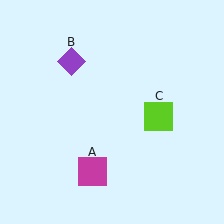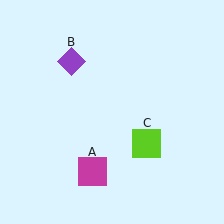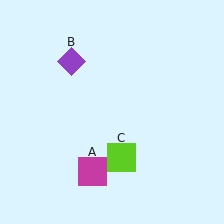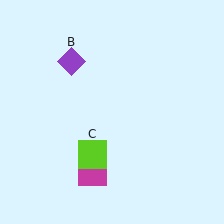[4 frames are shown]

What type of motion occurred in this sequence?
The lime square (object C) rotated clockwise around the center of the scene.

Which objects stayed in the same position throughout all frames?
Magenta square (object A) and purple diamond (object B) remained stationary.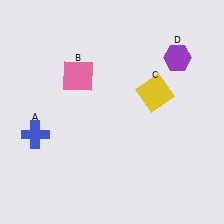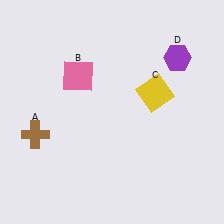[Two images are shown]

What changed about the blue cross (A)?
In Image 1, A is blue. In Image 2, it changed to brown.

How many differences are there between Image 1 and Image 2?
There is 1 difference between the two images.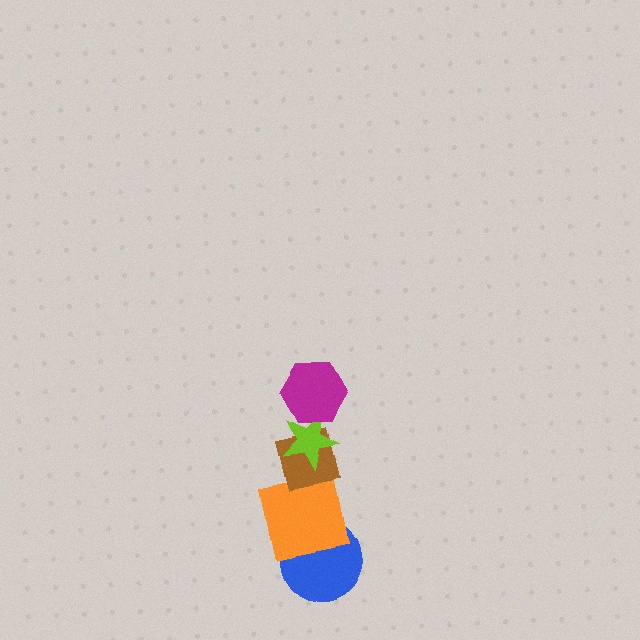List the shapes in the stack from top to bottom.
From top to bottom: the magenta hexagon, the lime star, the brown square, the orange square, the blue circle.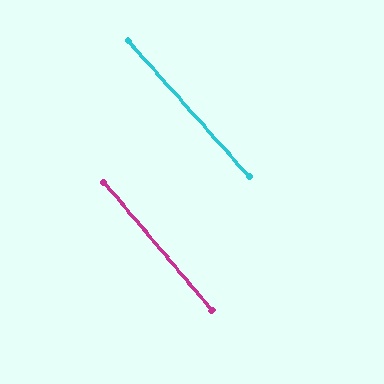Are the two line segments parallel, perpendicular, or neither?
Parallel — their directions differ by only 1.8°.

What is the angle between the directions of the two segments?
Approximately 2 degrees.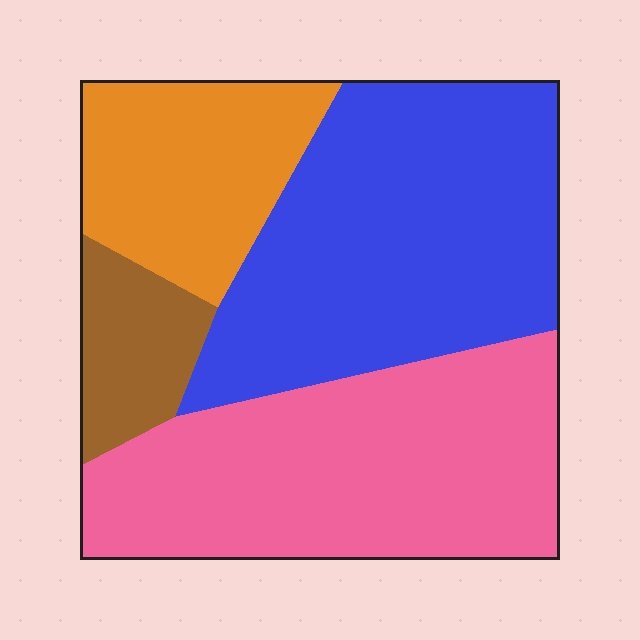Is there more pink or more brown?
Pink.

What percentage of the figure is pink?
Pink covers around 35% of the figure.